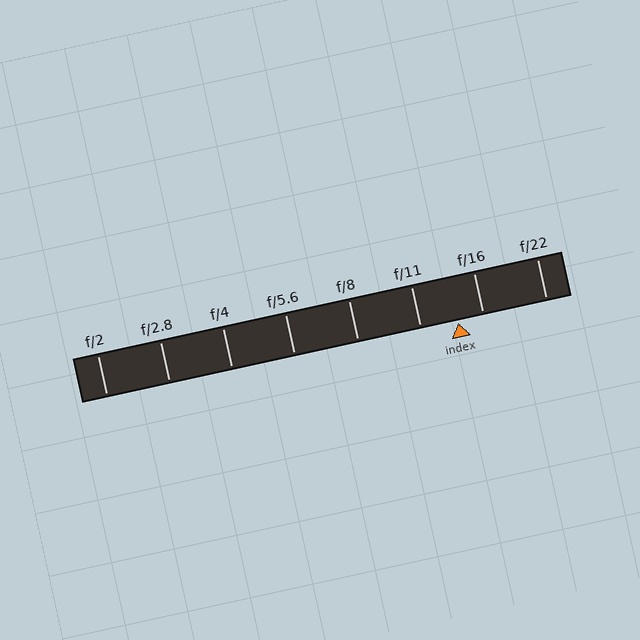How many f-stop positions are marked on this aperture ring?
There are 8 f-stop positions marked.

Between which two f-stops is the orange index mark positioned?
The index mark is between f/11 and f/16.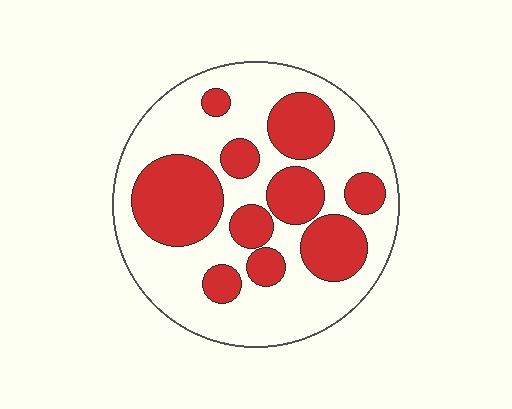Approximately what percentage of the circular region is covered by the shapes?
Approximately 35%.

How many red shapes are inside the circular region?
10.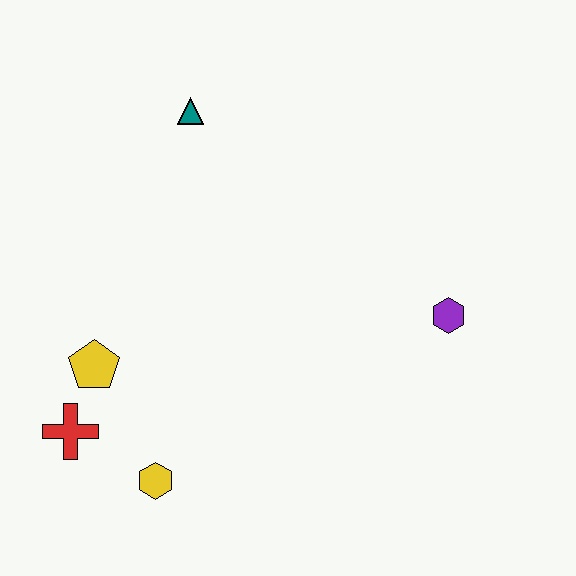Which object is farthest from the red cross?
The purple hexagon is farthest from the red cross.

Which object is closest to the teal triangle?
The yellow pentagon is closest to the teal triangle.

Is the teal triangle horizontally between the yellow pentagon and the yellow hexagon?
No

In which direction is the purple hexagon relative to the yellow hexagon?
The purple hexagon is to the right of the yellow hexagon.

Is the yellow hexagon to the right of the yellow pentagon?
Yes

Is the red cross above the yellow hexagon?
Yes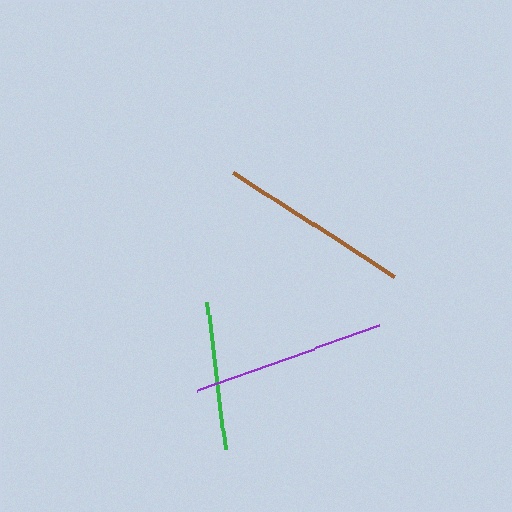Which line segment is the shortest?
The green line is the shortest at approximately 148 pixels.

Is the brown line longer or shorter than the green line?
The brown line is longer than the green line.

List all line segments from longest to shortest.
From longest to shortest: purple, brown, green.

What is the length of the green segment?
The green segment is approximately 148 pixels long.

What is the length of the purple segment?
The purple segment is approximately 194 pixels long.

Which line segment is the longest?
The purple line is the longest at approximately 194 pixels.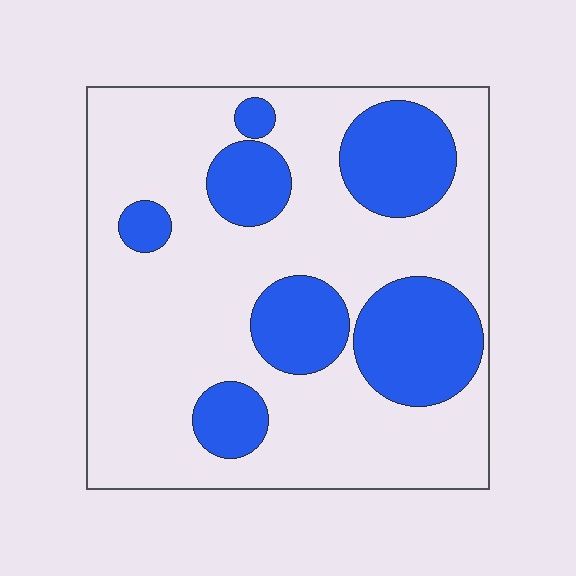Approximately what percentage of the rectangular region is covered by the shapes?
Approximately 30%.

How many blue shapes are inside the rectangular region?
7.